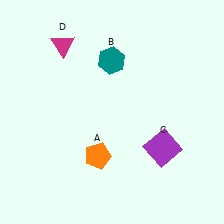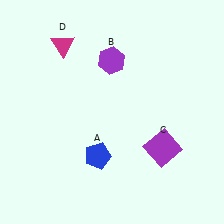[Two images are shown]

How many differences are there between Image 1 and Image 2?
There are 2 differences between the two images.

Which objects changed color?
A changed from orange to blue. B changed from teal to purple.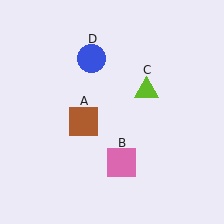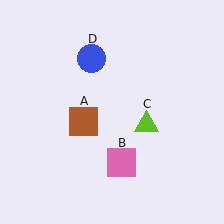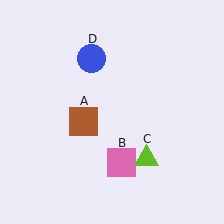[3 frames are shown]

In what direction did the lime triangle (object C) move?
The lime triangle (object C) moved down.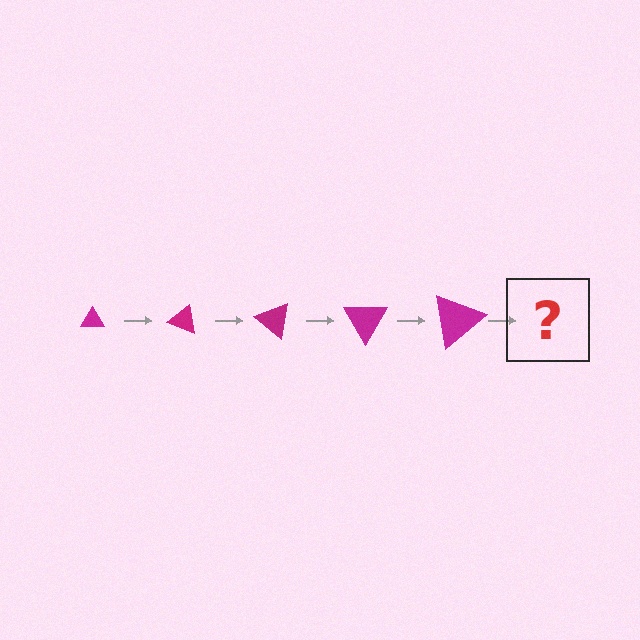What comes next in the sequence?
The next element should be a triangle, larger than the previous one and rotated 100 degrees from the start.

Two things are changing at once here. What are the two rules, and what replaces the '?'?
The two rules are that the triangle grows larger each step and it rotates 20 degrees each step. The '?' should be a triangle, larger than the previous one and rotated 100 degrees from the start.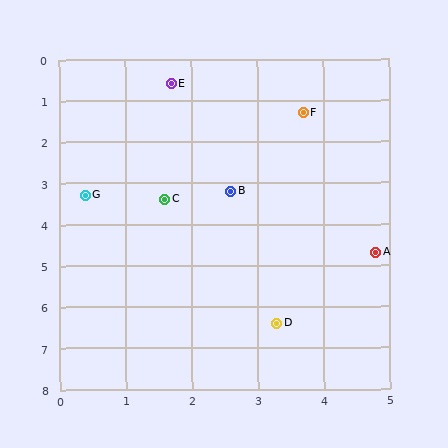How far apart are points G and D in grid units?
Points G and D are about 4.2 grid units apart.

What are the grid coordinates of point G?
Point G is at approximately (0.4, 3.3).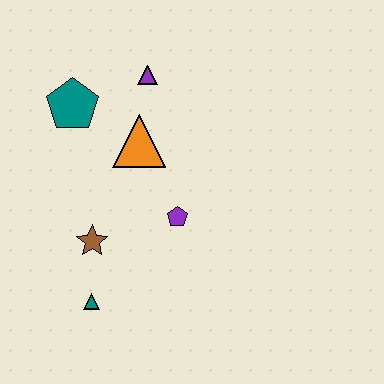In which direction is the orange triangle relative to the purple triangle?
The orange triangle is below the purple triangle.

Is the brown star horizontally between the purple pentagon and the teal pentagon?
Yes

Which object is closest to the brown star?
The teal triangle is closest to the brown star.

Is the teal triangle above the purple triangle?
No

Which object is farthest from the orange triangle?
The teal triangle is farthest from the orange triangle.